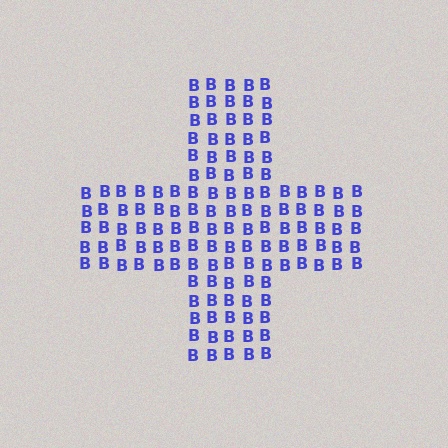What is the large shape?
The large shape is a cross.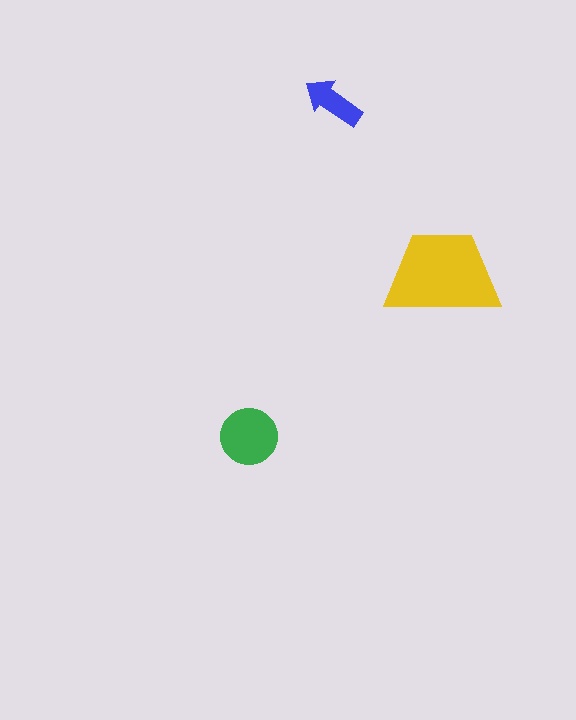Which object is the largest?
The yellow trapezoid.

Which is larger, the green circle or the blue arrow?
The green circle.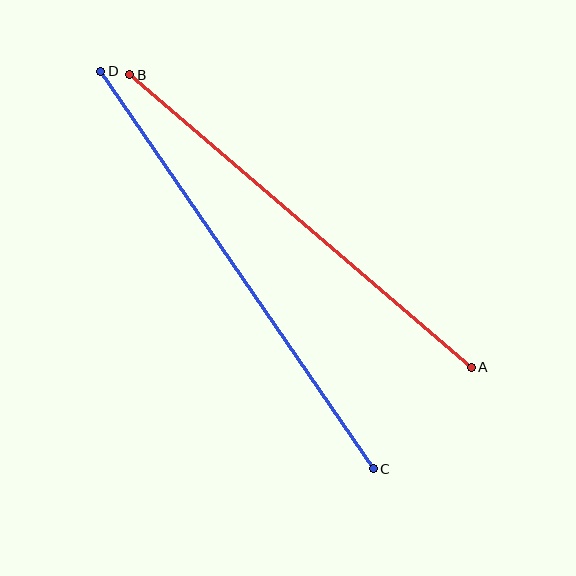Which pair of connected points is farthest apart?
Points C and D are farthest apart.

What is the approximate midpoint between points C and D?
The midpoint is at approximately (237, 270) pixels.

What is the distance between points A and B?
The distance is approximately 450 pixels.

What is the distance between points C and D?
The distance is approximately 482 pixels.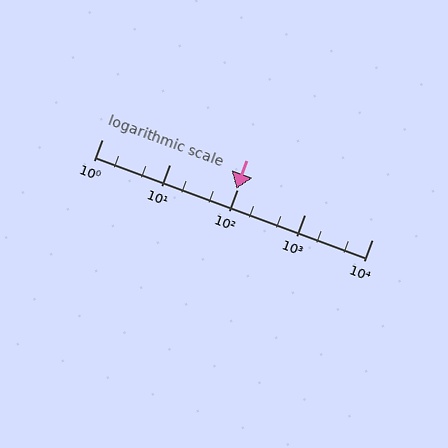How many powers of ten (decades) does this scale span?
The scale spans 4 decades, from 1 to 10000.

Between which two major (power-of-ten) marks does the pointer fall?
The pointer is between 10 and 100.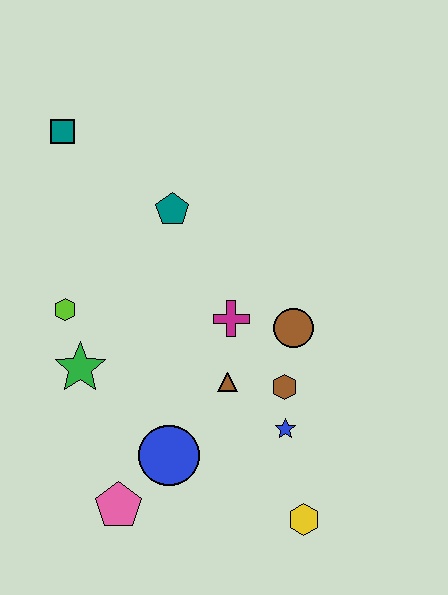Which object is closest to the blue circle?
The pink pentagon is closest to the blue circle.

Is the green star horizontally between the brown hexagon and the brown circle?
No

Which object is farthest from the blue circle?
The teal square is farthest from the blue circle.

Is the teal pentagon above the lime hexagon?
Yes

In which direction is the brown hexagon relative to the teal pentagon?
The brown hexagon is below the teal pentagon.